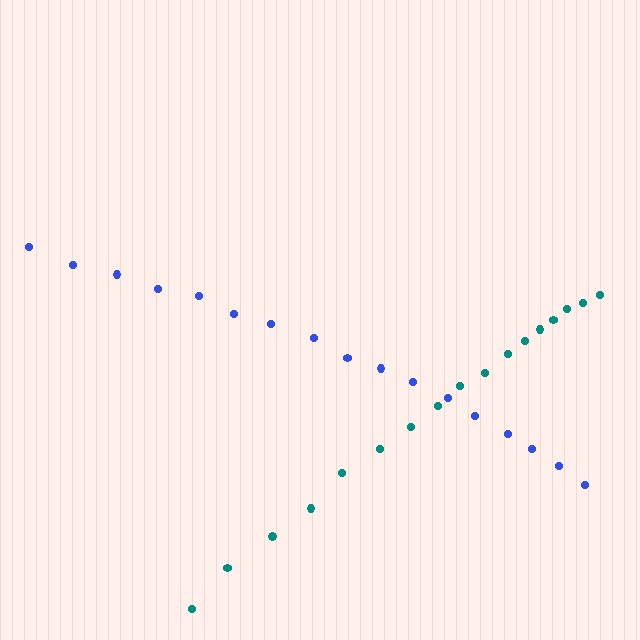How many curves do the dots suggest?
There are 2 distinct paths.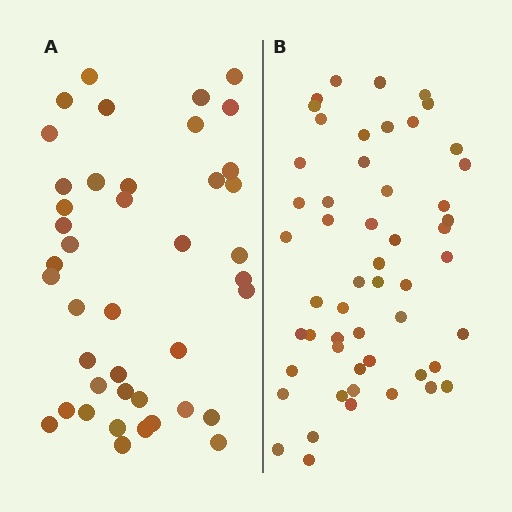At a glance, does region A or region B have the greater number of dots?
Region B (the right region) has more dots.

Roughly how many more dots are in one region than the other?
Region B has roughly 12 or so more dots than region A.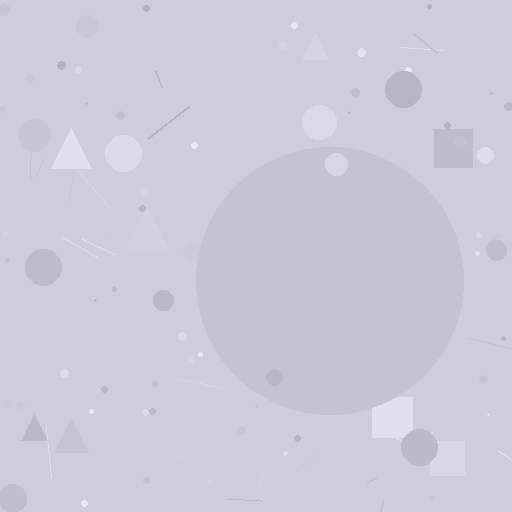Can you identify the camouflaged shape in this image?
The camouflaged shape is a circle.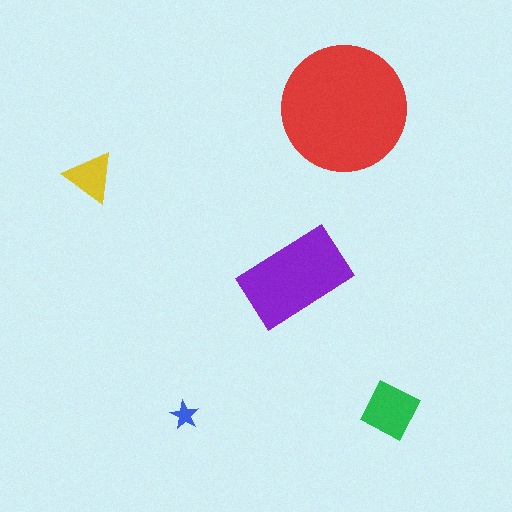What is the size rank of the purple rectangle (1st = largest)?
2nd.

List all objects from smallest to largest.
The blue star, the yellow triangle, the green square, the purple rectangle, the red circle.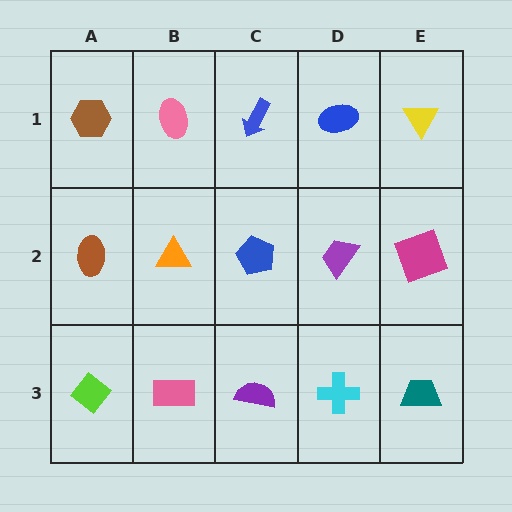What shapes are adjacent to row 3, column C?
A blue pentagon (row 2, column C), a pink rectangle (row 3, column B), a cyan cross (row 3, column D).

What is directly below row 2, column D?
A cyan cross.